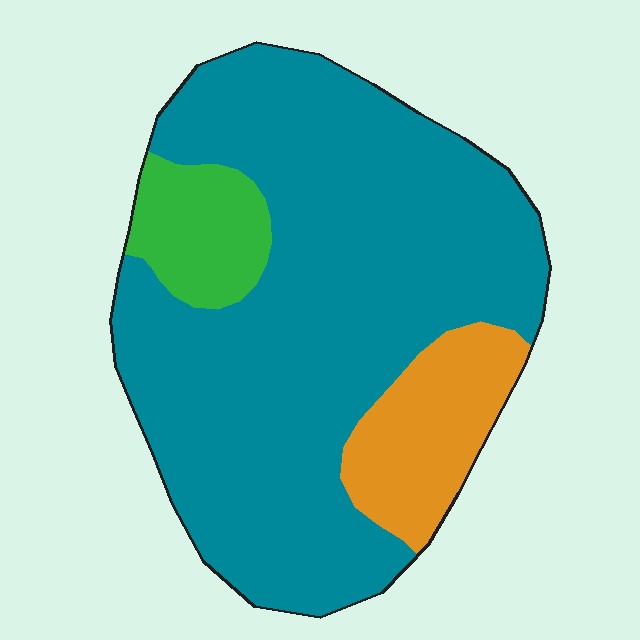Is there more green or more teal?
Teal.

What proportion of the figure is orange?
Orange covers about 15% of the figure.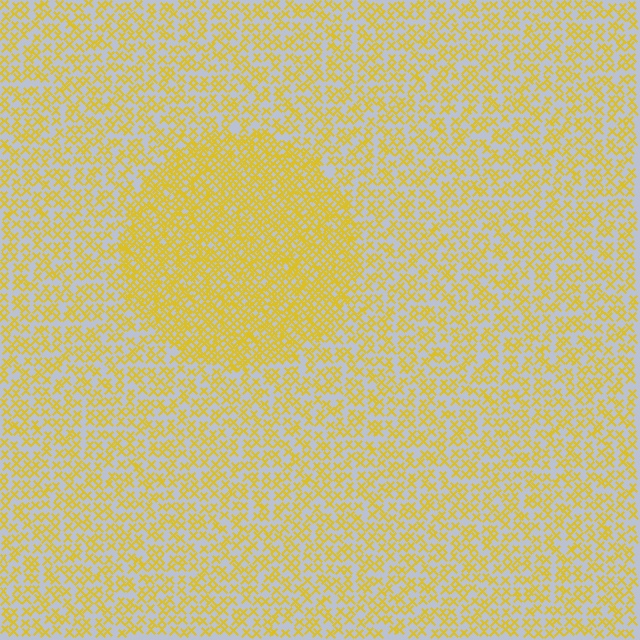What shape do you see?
I see a circle.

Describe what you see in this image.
The image contains small yellow elements arranged at two different densities. A circle-shaped region is visible where the elements are more densely packed than the surrounding area.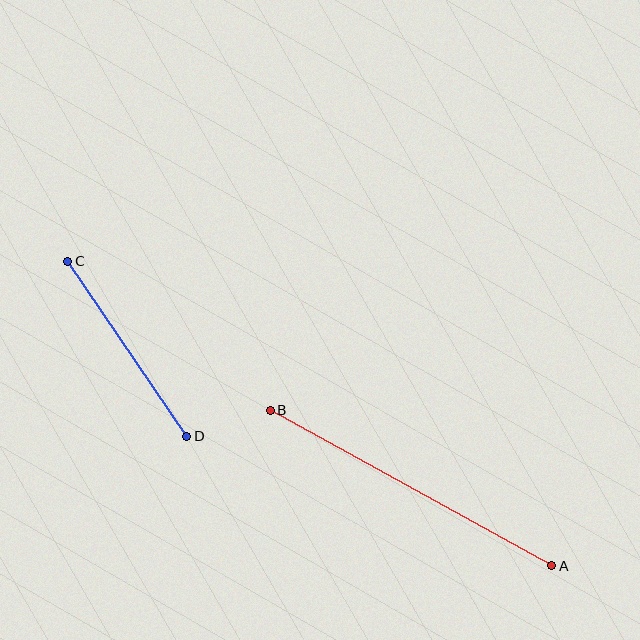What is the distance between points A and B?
The distance is approximately 322 pixels.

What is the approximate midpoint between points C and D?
The midpoint is at approximately (127, 349) pixels.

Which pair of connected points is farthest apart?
Points A and B are farthest apart.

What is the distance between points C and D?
The distance is approximately 212 pixels.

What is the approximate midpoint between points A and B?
The midpoint is at approximately (411, 488) pixels.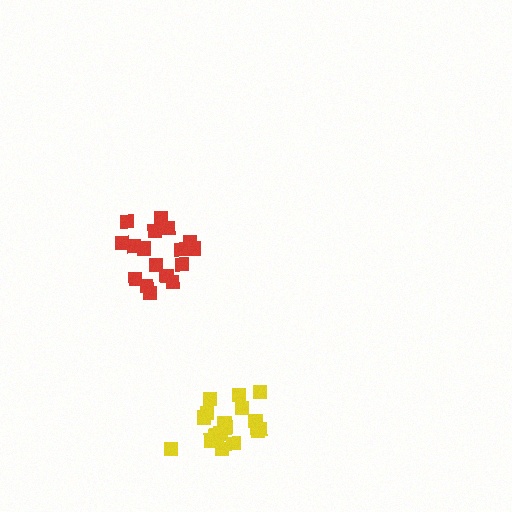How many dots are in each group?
Group 1: 17 dots, Group 2: 18 dots (35 total).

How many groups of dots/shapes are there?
There are 2 groups.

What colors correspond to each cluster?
The clusters are colored: red, yellow.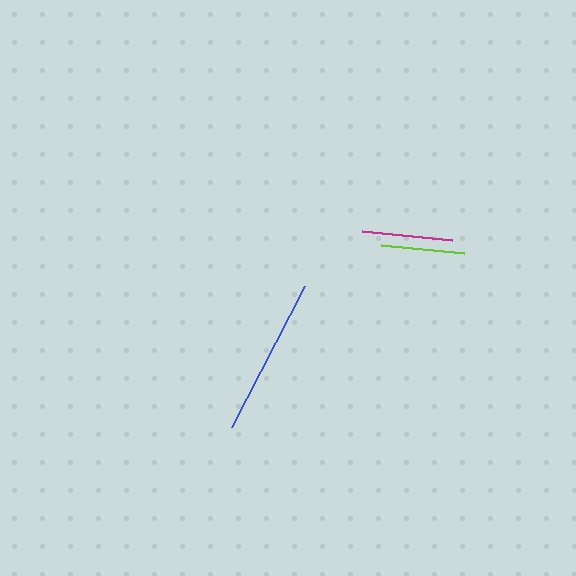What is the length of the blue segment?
The blue segment is approximately 160 pixels long.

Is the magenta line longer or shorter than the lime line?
The magenta line is longer than the lime line.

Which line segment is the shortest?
The lime line is the shortest at approximately 83 pixels.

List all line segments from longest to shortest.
From longest to shortest: blue, magenta, lime.